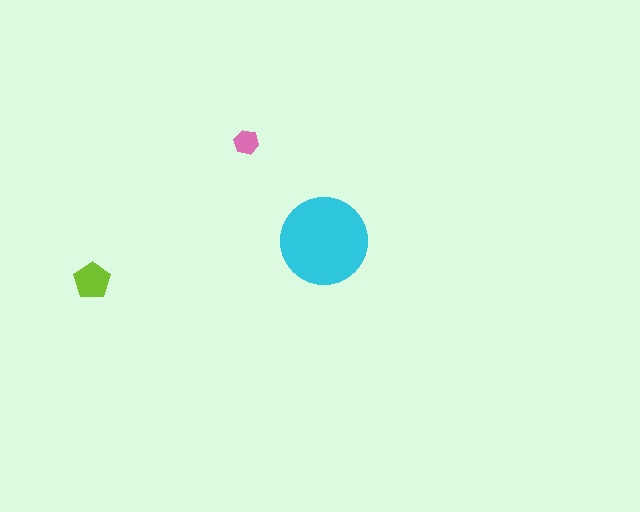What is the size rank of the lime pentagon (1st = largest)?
2nd.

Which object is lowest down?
The lime pentagon is bottommost.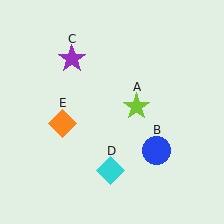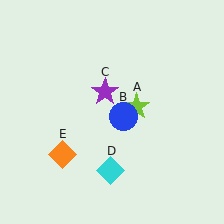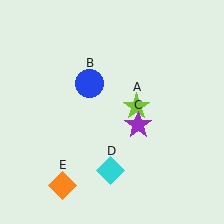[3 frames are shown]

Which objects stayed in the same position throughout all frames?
Lime star (object A) and cyan diamond (object D) remained stationary.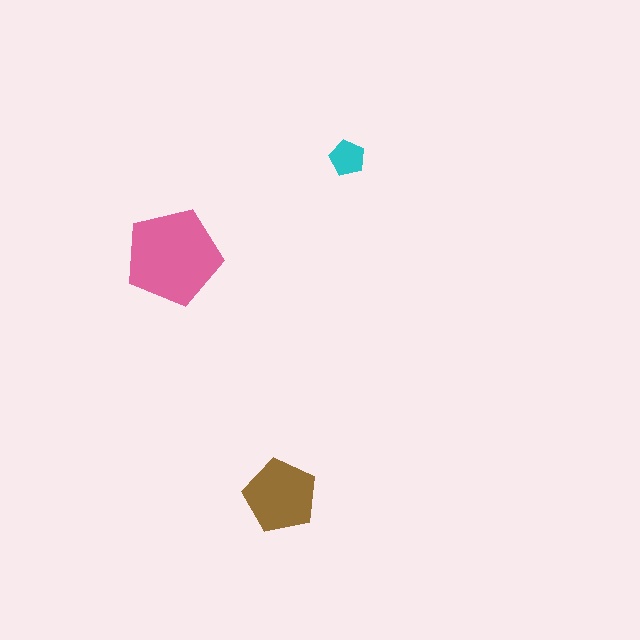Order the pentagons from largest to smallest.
the pink one, the brown one, the cyan one.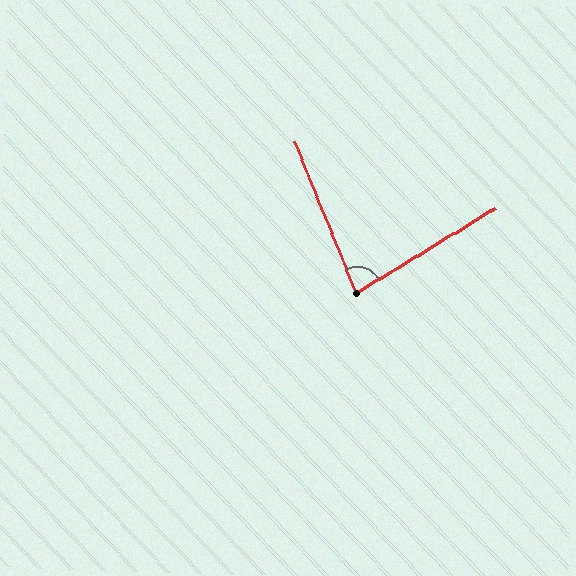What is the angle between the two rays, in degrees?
Approximately 81 degrees.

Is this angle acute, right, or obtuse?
It is acute.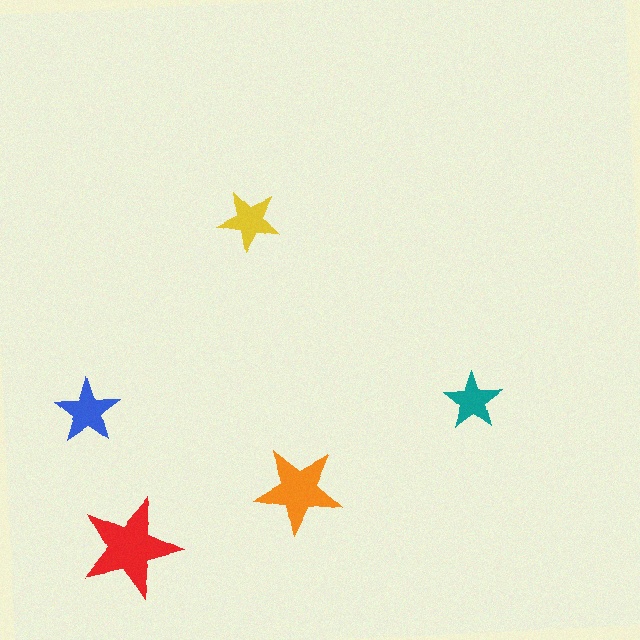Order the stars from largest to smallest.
the red one, the orange one, the blue one, the yellow one, the teal one.